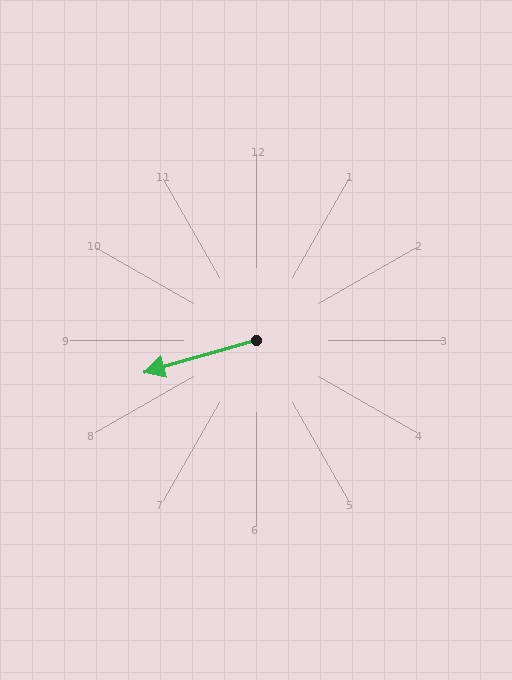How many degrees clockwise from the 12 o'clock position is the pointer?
Approximately 254 degrees.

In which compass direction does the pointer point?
West.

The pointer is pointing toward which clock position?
Roughly 8 o'clock.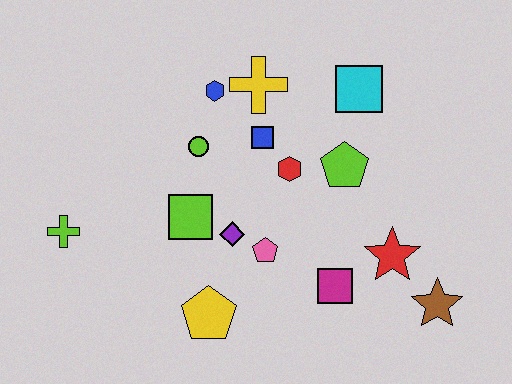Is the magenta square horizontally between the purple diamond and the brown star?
Yes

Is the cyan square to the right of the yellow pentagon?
Yes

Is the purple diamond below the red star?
No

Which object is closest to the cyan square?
The lime pentagon is closest to the cyan square.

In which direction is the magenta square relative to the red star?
The magenta square is to the left of the red star.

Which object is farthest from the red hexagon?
The lime cross is farthest from the red hexagon.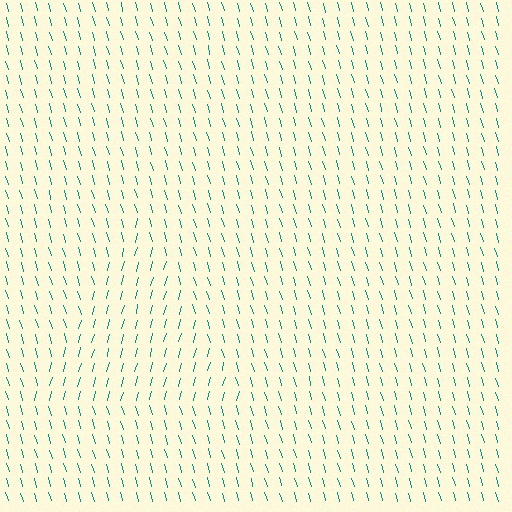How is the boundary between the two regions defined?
The boundary is defined purely by a change in line orientation (approximately 30 degrees difference). All lines are the same color and thickness.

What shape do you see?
I see a triangle.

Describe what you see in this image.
The image is filled with small teal line segments. A triangle region in the image has lines oriented differently from the surrounding lines, creating a visible texture boundary.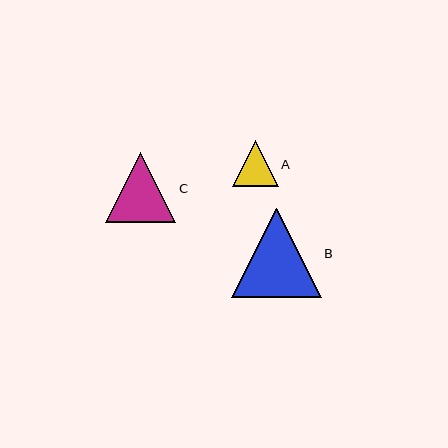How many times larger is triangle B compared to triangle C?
Triangle B is approximately 1.3 times the size of triangle C.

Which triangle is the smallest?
Triangle A is the smallest with a size of approximately 46 pixels.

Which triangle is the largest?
Triangle B is the largest with a size of approximately 89 pixels.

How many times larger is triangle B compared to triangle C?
Triangle B is approximately 1.3 times the size of triangle C.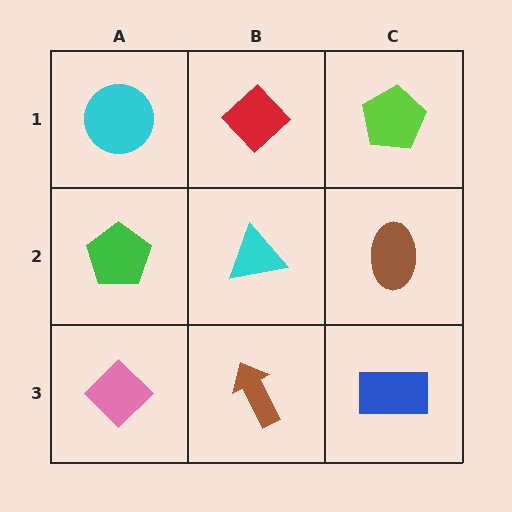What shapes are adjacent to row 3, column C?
A brown ellipse (row 2, column C), a brown arrow (row 3, column B).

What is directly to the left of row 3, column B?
A pink diamond.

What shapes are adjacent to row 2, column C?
A lime pentagon (row 1, column C), a blue rectangle (row 3, column C), a cyan triangle (row 2, column B).